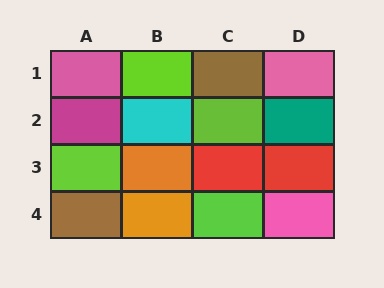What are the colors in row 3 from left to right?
Lime, orange, red, red.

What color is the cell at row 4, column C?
Lime.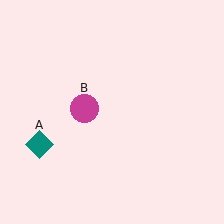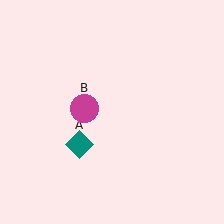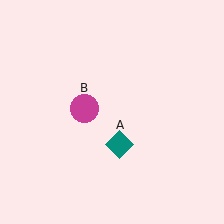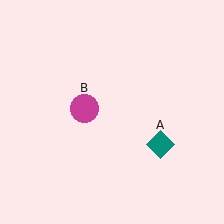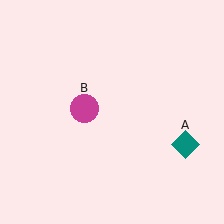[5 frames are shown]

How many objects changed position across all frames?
1 object changed position: teal diamond (object A).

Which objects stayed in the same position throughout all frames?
Magenta circle (object B) remained stationary.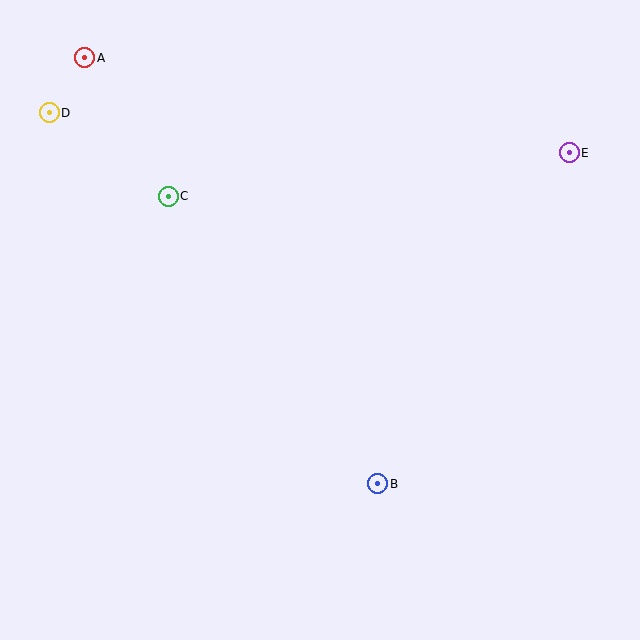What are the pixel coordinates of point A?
Point A is at (85, 58).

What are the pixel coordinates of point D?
Point D is at (49, 113).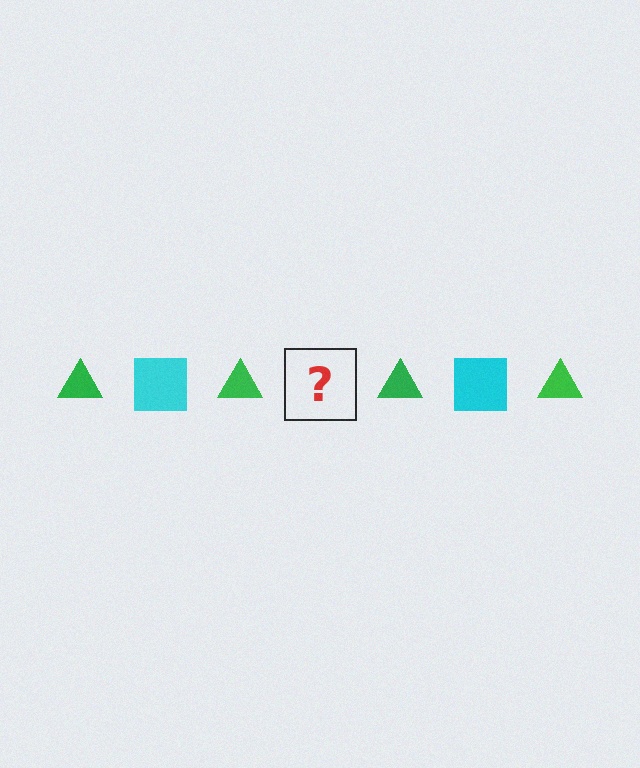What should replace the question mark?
The question mark should be replaced with a cyan square.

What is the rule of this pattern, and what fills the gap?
The rule is that the pattern alternates between green triangle and cyan square. The gap should be filled with a cyan square.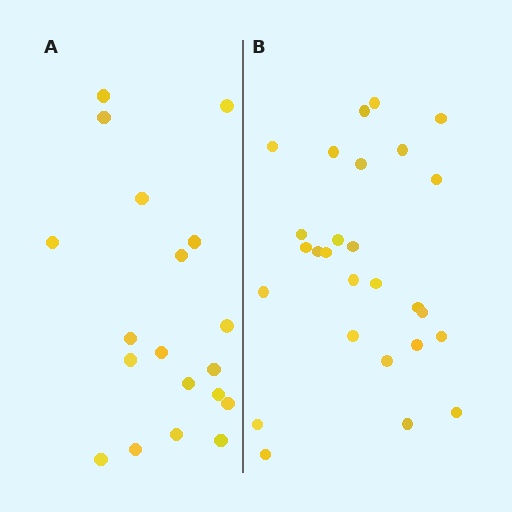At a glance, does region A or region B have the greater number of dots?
Region B (the right region) has more dots.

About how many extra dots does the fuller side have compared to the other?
Region B has roughly 8 or so more dots than region A.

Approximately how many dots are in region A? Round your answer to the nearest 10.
About 20 dots. (The exact count is 19, which rounds to 20.)